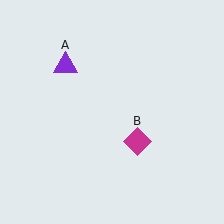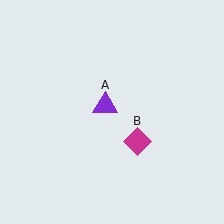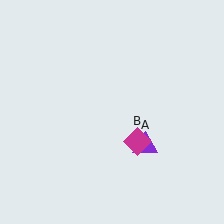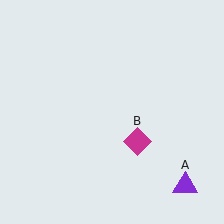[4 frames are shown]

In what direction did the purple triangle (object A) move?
The purple triangle (object A) moved down and to the right.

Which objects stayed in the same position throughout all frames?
Magenta diamond (object B) remained stationary.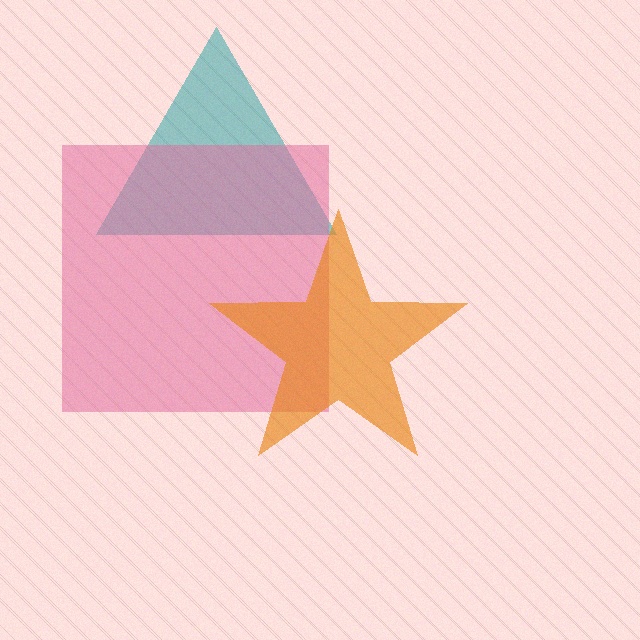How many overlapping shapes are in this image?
There are 3 overlapping shapes in the image.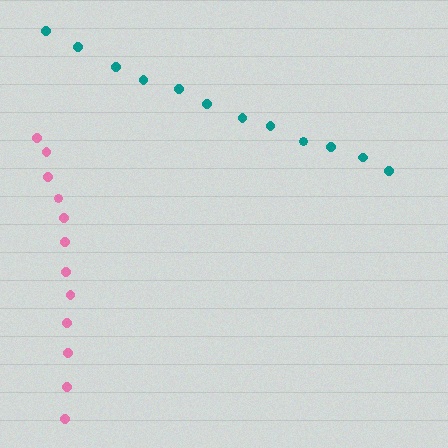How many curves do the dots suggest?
There are 2 distinct paths.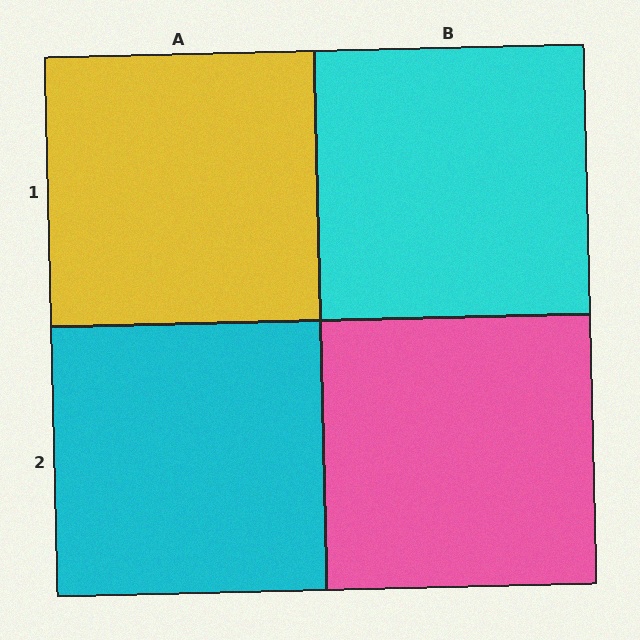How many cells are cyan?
2 cells are cyan.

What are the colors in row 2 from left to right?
Cyan, pink.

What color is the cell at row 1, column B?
Cyan.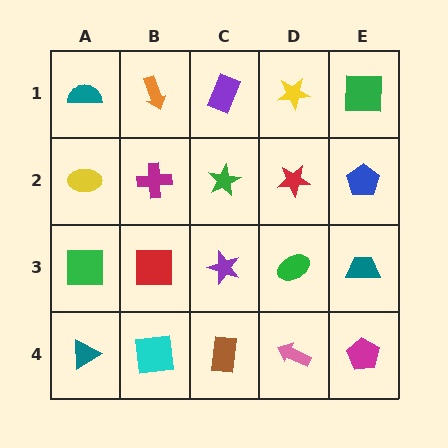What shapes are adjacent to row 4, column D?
A green ellipse (row 3, column D), a brown rectangle (row 4, column C), a magenta pentagon (row 4, column E).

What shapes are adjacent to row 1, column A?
A yellow ellipse (row 2, column A), an orange arrow (row 1, column B).